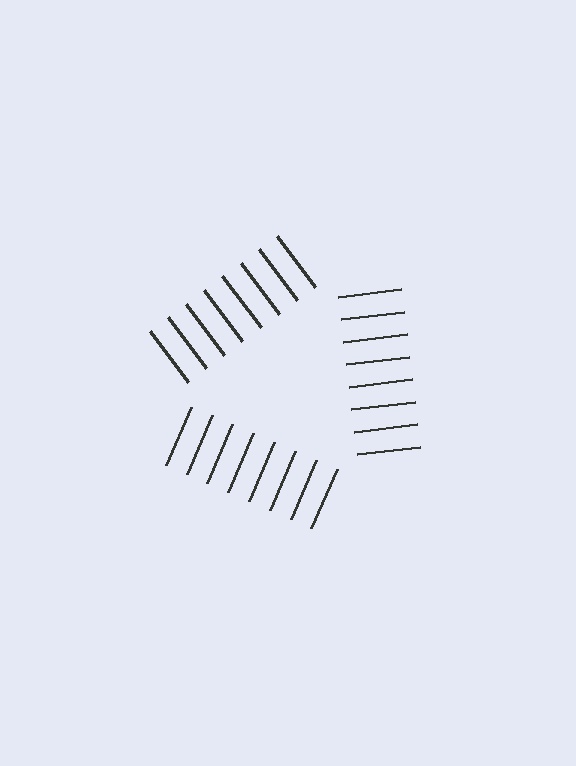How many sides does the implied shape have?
3 sides — the line-ends trace a triangle.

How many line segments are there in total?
24 — 8 along each of the 3 edges.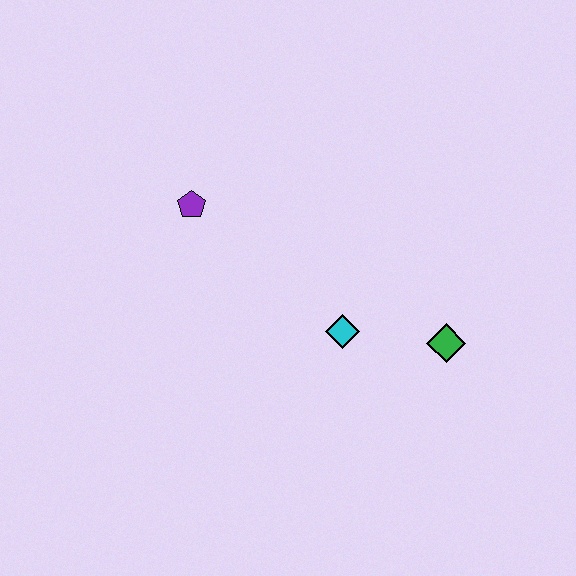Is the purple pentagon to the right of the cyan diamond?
No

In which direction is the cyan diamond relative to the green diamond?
The cyan diamond is to the left of the green diamond.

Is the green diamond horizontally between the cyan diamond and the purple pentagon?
No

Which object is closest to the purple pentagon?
The cyan diamond is closest to the purple pentagon.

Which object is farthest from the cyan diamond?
The purple pentagon is farthest from the cyan diamond.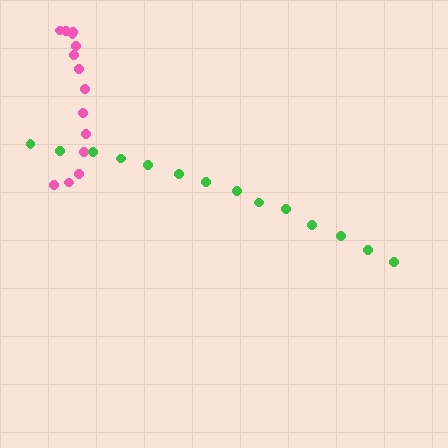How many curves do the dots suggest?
There are 2 distinct paths.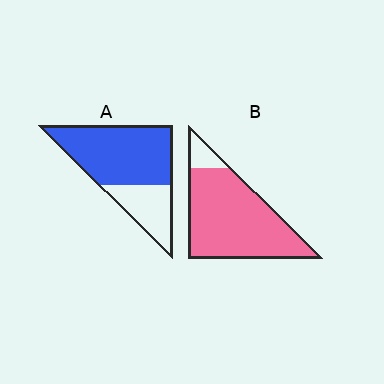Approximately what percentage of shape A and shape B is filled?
A is approximately 70% and B is approximately 90%.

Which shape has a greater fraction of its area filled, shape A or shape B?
Shape B.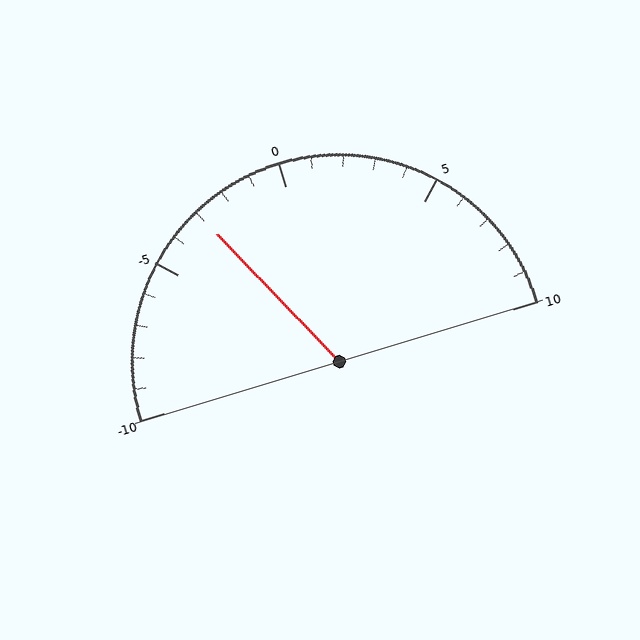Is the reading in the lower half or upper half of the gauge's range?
The reading is in the lower half of the range (-10 to 10).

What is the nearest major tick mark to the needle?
The nearest major tick mark is -5.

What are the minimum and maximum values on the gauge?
The gauge ranges from -10 to 10.